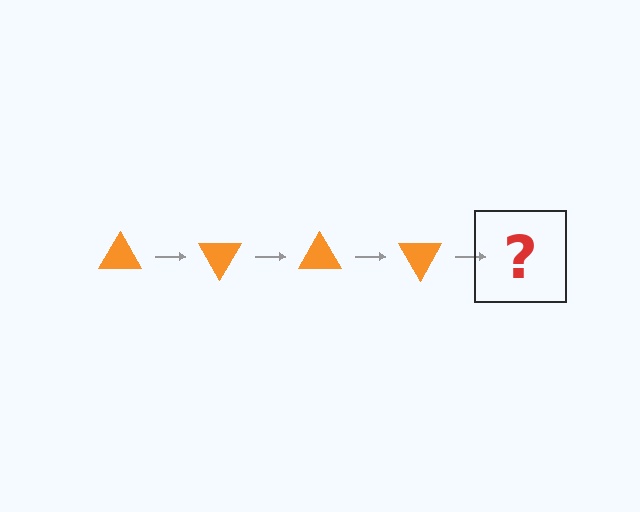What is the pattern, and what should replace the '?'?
The pattern is that the triangle rotates 60 degrees each step. The '?' should be an orange triangle rotated 240 degrees.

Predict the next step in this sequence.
The next step is an orange triangle rotated 240 degrees.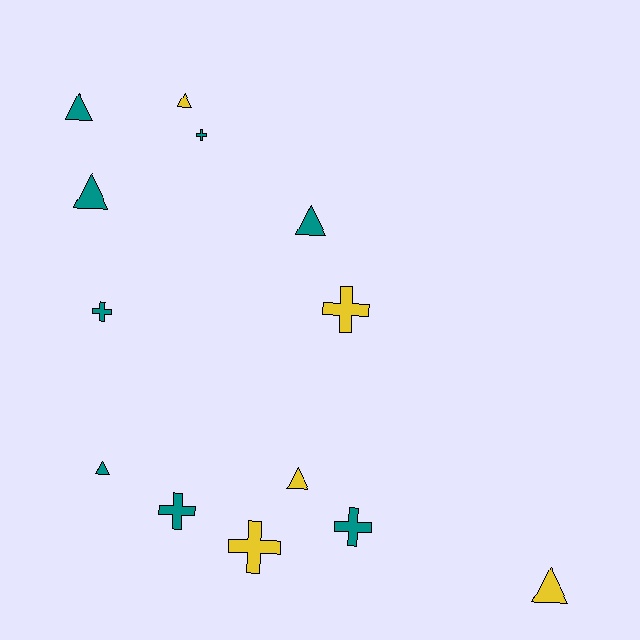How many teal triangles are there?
There are 4 teal triangles.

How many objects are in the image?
There are 13 objects.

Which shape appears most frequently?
Triangle, with 7 objects.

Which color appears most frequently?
Teal, with 8 objects.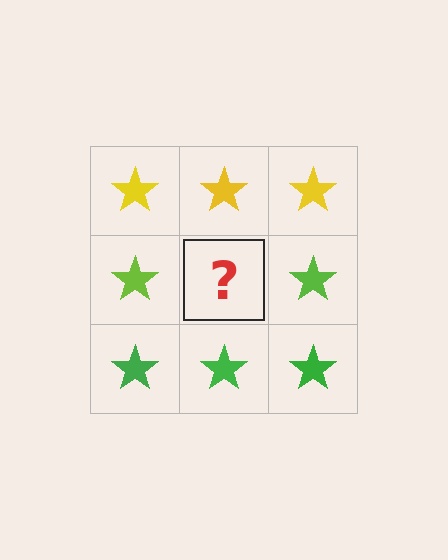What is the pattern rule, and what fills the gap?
The rule is that each row has a consistent color. The gap should be filled with a lime star.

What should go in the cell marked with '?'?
The missing cell should contain a lime star.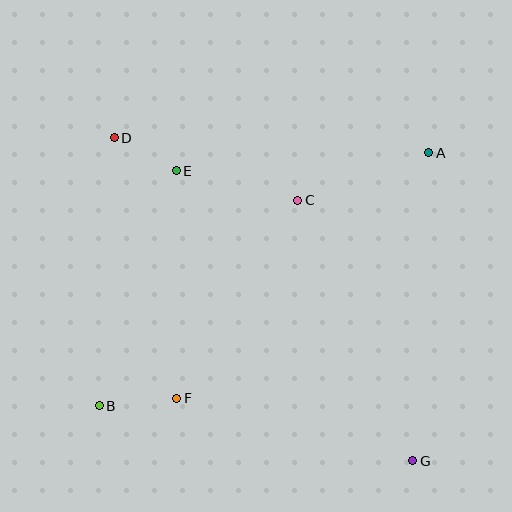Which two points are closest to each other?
Points D and E are closest to each other.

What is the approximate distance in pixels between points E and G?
The distance between E and G is approximately 374 pixels.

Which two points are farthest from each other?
Points D and G are farthest from each other.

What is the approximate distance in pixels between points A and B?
The distance between A and B is approximately 416 pixels.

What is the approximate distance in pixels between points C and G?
The distance between C and G is approximately 285 pixels.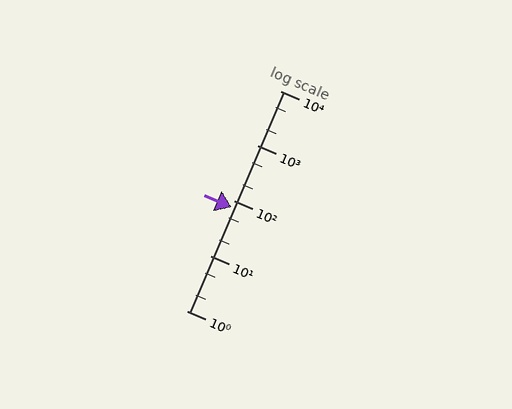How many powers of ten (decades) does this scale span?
The scale spans 4 decades, from 1 to 10000.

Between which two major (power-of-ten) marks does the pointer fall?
The pointer is between 10 and 100.